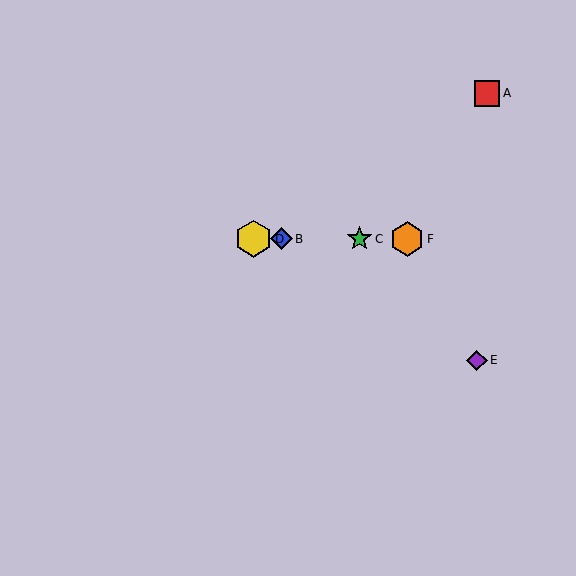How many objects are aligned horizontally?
4 objects (B, C, D, F) are aligned horizontally.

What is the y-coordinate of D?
Object D is at y≈239.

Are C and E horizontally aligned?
No, C is at y≈239 and E is at y≈360.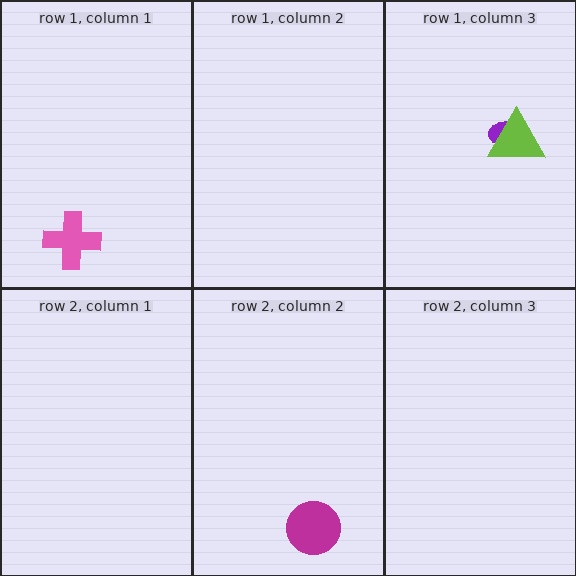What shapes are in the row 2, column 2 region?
The magenta circle.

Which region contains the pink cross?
The row 1, column 1 region.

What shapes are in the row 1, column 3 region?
The purple ellipse, the lime triangle.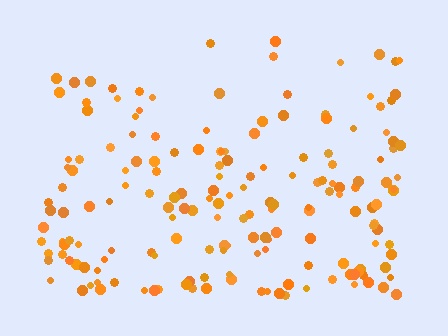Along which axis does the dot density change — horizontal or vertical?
Vertical.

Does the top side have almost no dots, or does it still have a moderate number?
Still a moderate number, just noticeably fewer than the bottom.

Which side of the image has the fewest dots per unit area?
The top.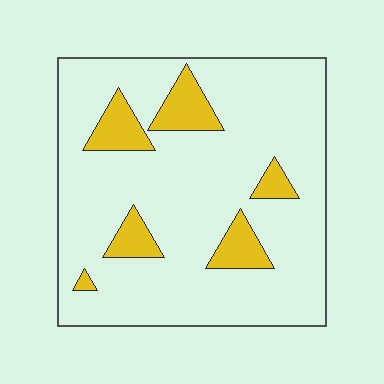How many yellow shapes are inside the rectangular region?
6.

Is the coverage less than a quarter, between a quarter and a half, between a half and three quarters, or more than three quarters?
Less than a quarter.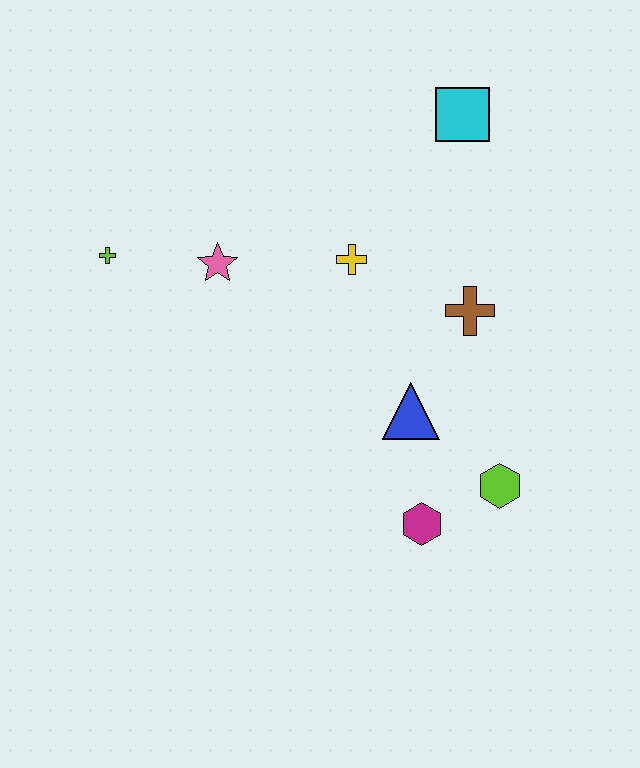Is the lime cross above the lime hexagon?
Yes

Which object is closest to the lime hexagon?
The magenta hexagon is closest to the lime hexagon.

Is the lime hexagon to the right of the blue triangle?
Yes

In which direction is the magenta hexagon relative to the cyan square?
The magenta hexagon is below the cyan square.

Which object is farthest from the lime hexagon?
The lime cross is farthest from the lime hexagon.